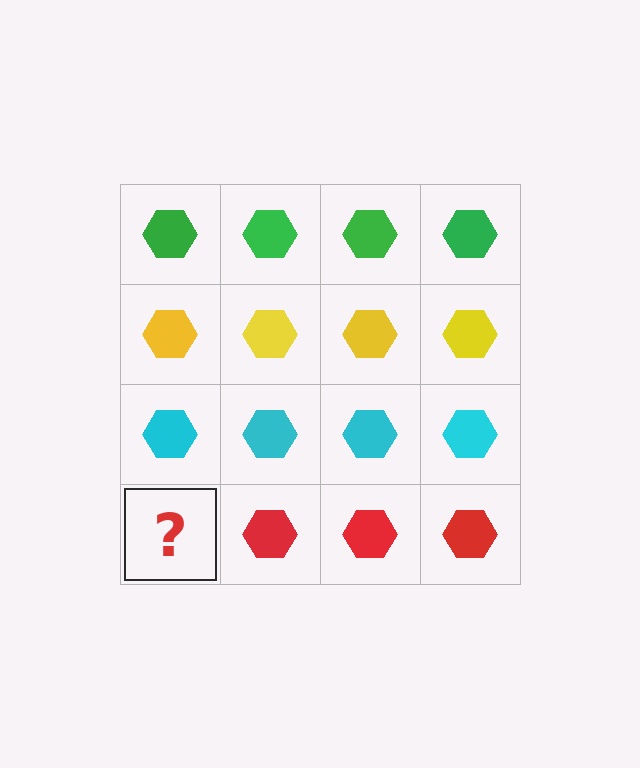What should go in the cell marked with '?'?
The missing cell should contain a red hexagon.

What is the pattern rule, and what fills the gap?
The rule is that each row has a consistent color. The gap should be filled with a red hexagon.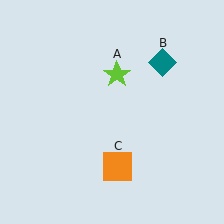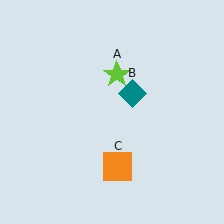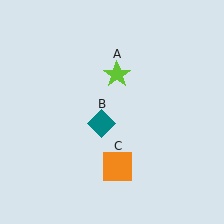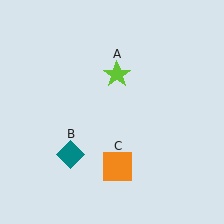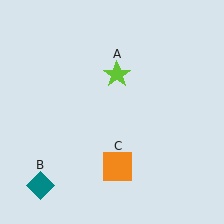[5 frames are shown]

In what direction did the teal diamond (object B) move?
The teal diamond (object B) moved down and to the left.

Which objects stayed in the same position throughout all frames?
Lime star (object A) and orange square (object C) remained stationary.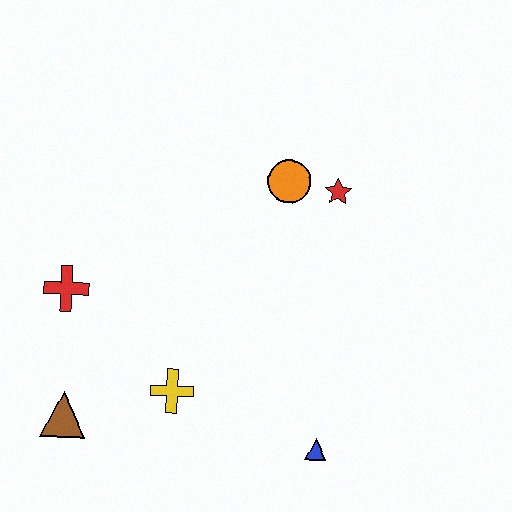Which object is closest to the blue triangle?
The yellow cross is closest to the blue triangle.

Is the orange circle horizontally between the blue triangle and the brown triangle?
Yes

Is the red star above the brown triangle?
Yes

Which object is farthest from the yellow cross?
The red star is farthest from the yellow cross.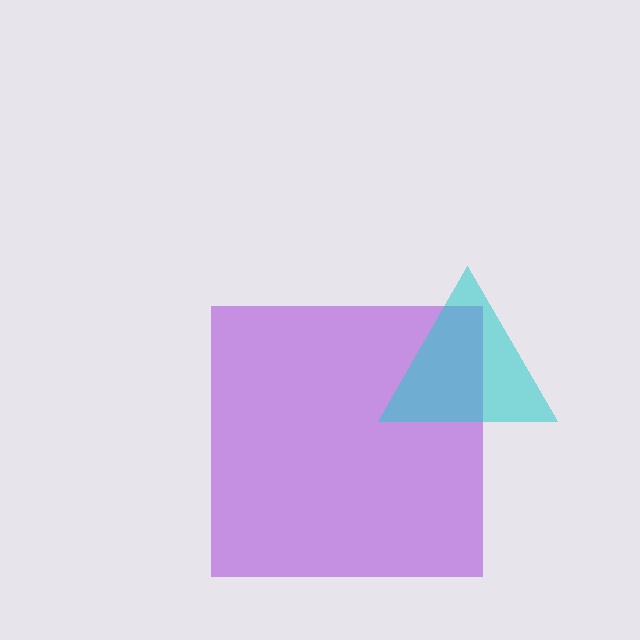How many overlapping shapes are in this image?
There are 2 overlapping shapes in the image.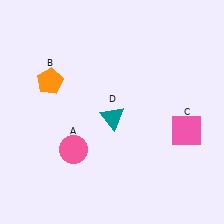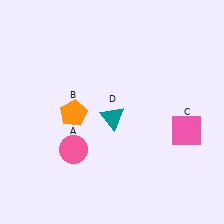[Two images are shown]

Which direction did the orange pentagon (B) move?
The orange pentagon (B) moved down.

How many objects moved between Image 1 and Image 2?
1 object moved between the two images.